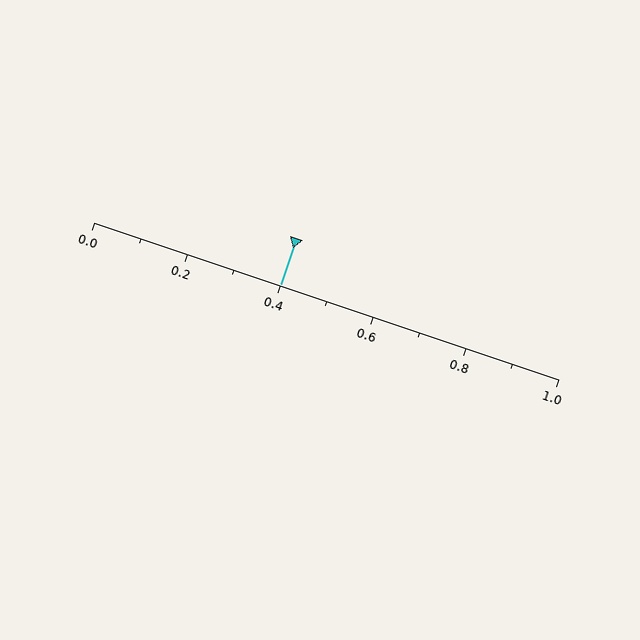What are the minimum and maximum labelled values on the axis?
The axis runs from 0.0 to 1.0.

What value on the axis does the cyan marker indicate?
The marker indicates approximately 0.4.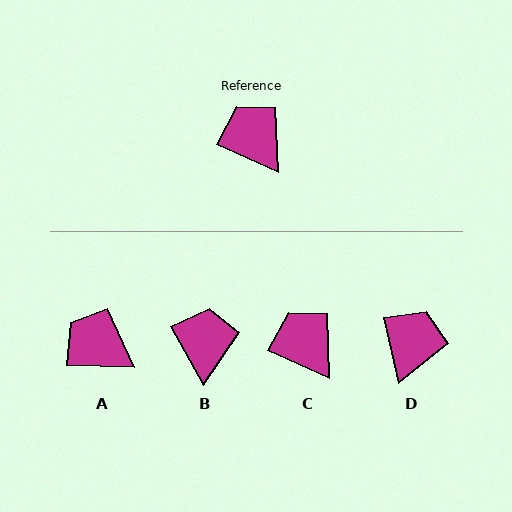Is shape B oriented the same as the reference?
No, it is off by about 37 degrees.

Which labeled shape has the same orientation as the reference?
C.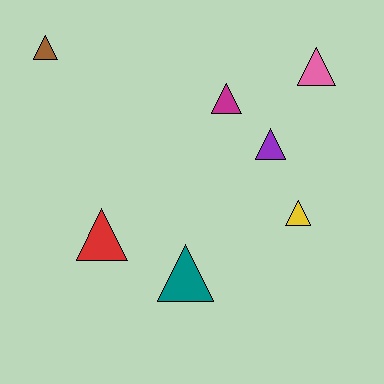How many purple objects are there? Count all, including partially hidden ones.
There is 1 purple object.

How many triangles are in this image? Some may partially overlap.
There are 7 triangles.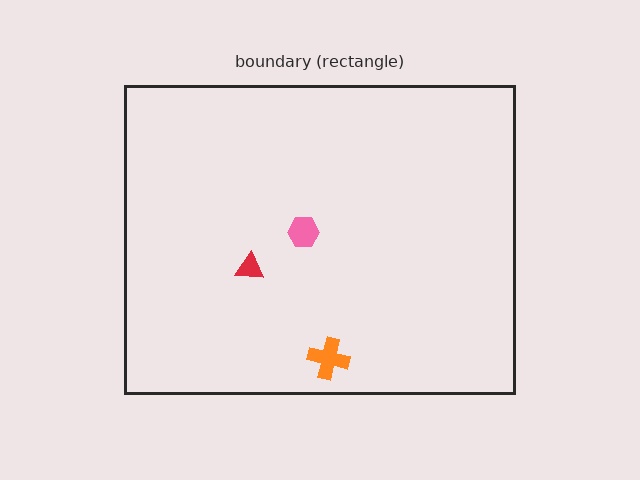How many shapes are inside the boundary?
3 inside, 0 outside.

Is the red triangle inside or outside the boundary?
Inside.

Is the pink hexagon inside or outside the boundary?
Inside.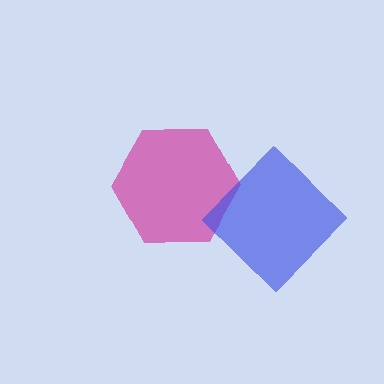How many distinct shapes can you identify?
There are 2 distinct shapes: a magenta hexagon, a blue diamond.